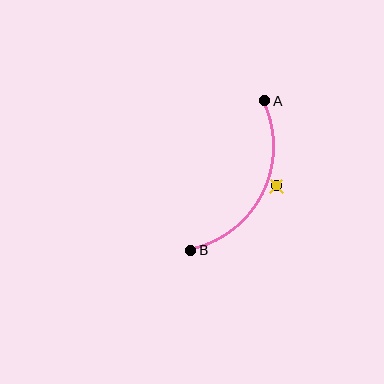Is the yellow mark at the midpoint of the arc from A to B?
No — the yellow mark does not lie on the arc at all. It sits slightly outside the curve.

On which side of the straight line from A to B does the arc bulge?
The arc bulges to the right of the straight line connecting A and B.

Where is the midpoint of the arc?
The arc midpoint is the point on the curve farthest from the straight line joining A and B. It sits to the right of that line.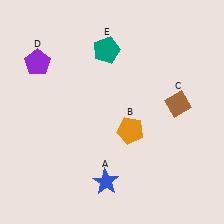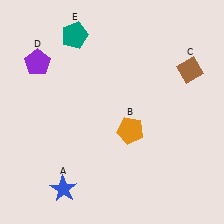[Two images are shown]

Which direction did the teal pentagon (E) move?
The teal pentagon (E) moved left.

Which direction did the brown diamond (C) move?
The brown diamond (C) moved up.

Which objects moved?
The objects that moved are: the blue star (A), the brown diamond (C), the teal pentagon (E).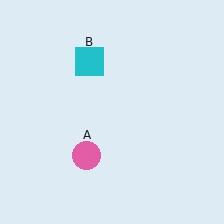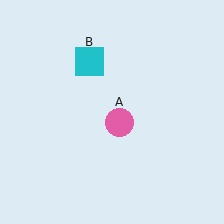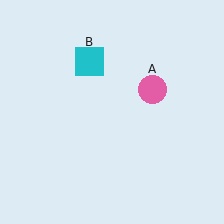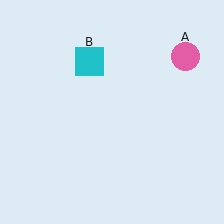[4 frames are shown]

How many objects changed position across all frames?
1 object changed position: pink circle (object A).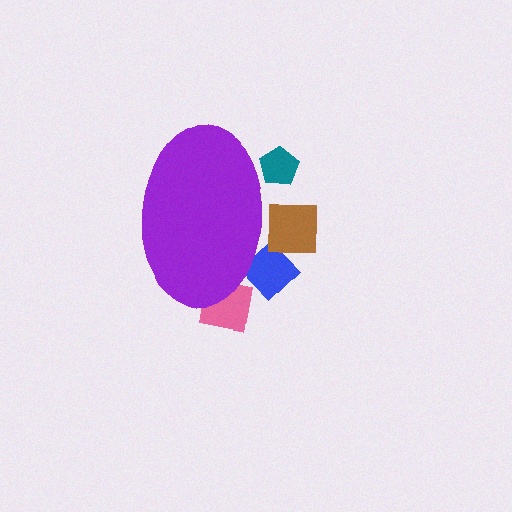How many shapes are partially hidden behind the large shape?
4 shapes are partially hidden.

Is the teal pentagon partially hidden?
Yes, the teal pentagon is partially hidden behind the purple ellipse.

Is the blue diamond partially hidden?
Yes, the blue diamond is partially hidden behind the purple ellipse.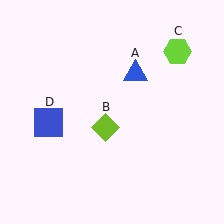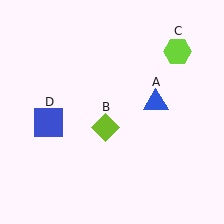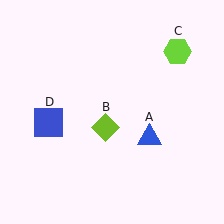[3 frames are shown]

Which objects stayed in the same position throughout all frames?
Lime diamond (object B) and lime hexagon (object C) and blue square (object D) remained stationary.